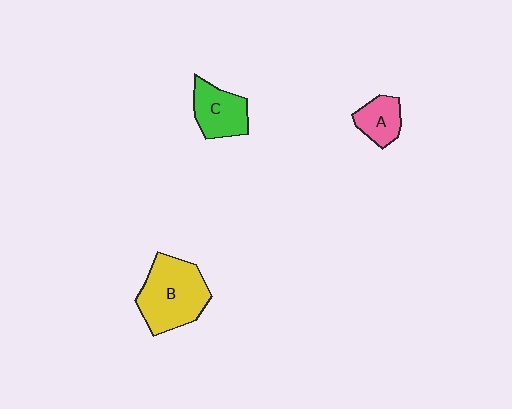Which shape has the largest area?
Shape B (yellow).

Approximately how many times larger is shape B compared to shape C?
Approximately 1.6 times.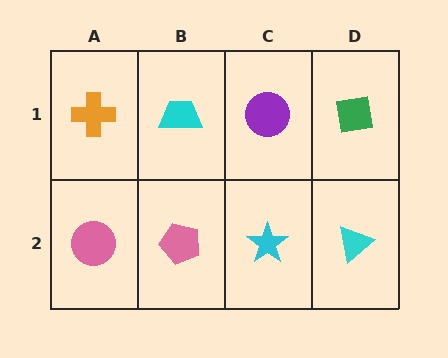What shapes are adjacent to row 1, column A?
A pink circle (row 2, column A), a cyan trapezoid (row 1, column B).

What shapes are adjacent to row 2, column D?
A green square (row 1, column D), a cyan star (row 2, column C).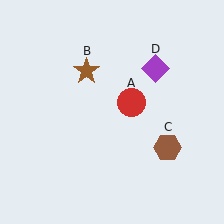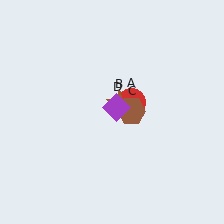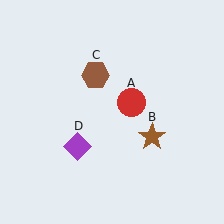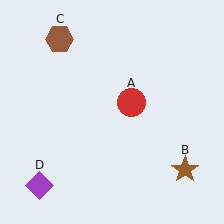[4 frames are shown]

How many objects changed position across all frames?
3 objects changed position: brown star (object B), brown hexagon (object C), purple diamond (object D).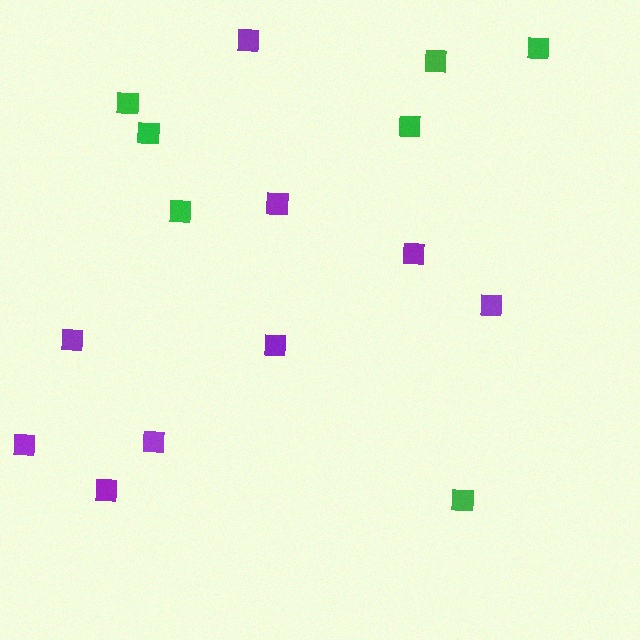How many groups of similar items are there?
There are 2 groups: one group of purple squares (9) and one group of green squares (7).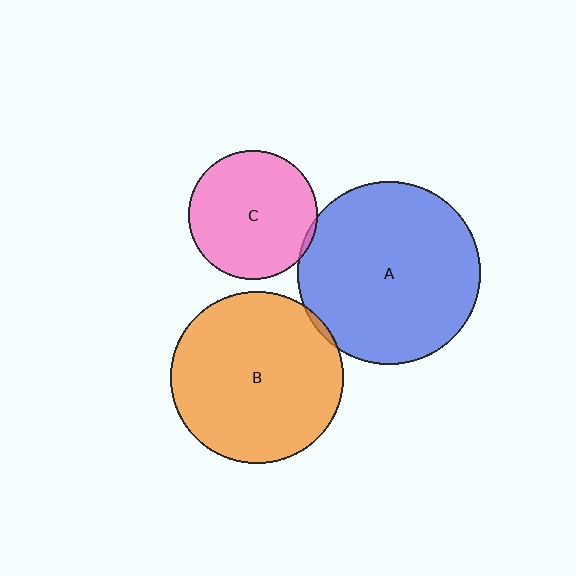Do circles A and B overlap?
Yes.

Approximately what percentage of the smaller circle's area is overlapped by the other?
Approximately 5%.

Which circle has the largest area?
Circle A (blue).